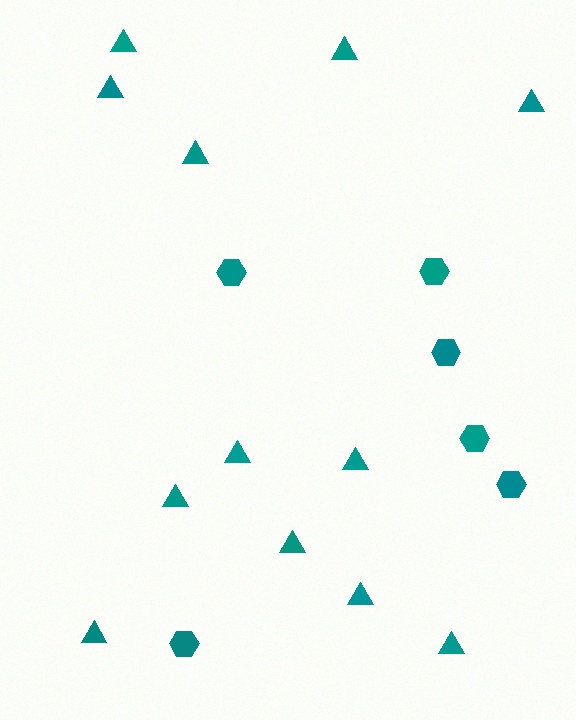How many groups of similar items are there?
There are 2 groups: one group of triangles (12) and one group of hexagons (6).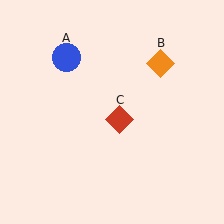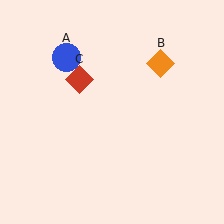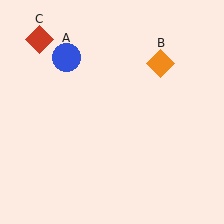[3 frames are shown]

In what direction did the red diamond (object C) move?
The red diamond (object C) moved up and to the left.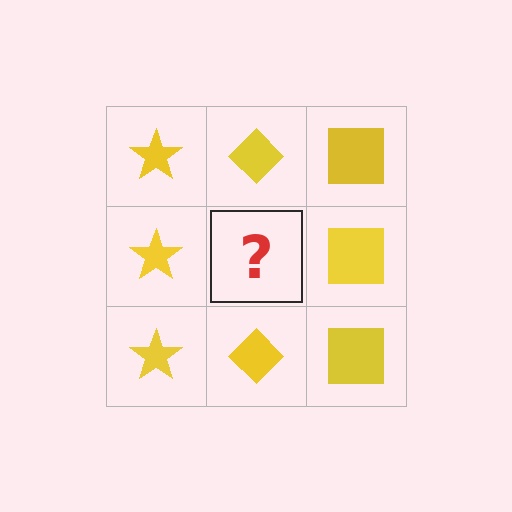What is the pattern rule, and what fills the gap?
The rule is that each column has a consistent shape. The gap should be filled with a yellow diamond.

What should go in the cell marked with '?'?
The missing cell should contain a yellow diamond.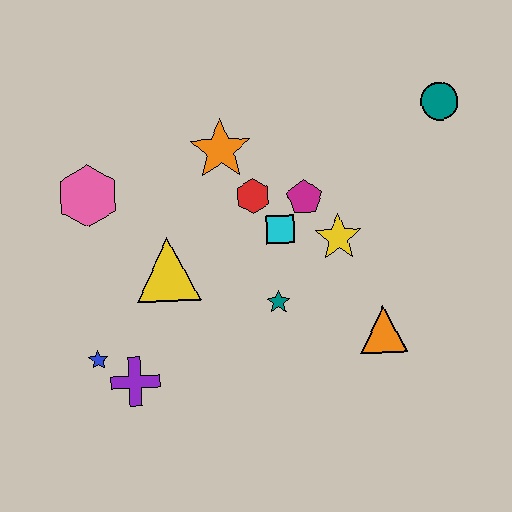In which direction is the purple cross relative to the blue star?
The purple cross is to the right of the blue star.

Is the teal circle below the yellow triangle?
No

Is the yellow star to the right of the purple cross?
Yes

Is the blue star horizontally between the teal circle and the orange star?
No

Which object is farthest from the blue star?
The teal circle is farthest from the blue star.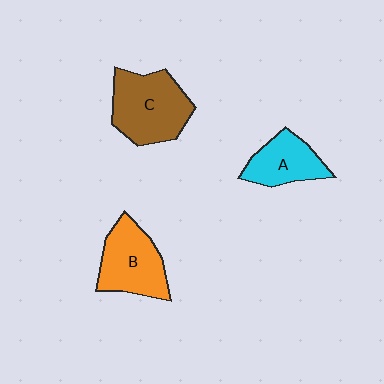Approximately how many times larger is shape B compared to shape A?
Approximately 1.3 times.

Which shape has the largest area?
Shape C (brown).